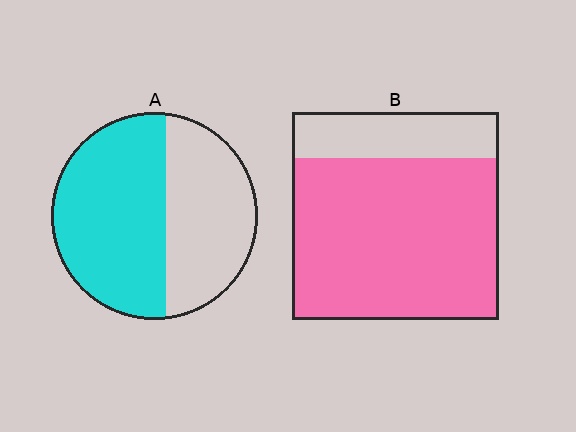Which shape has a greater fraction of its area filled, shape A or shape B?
Shape B.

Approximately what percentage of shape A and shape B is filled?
A is approximately 55% and B is approximately 80%.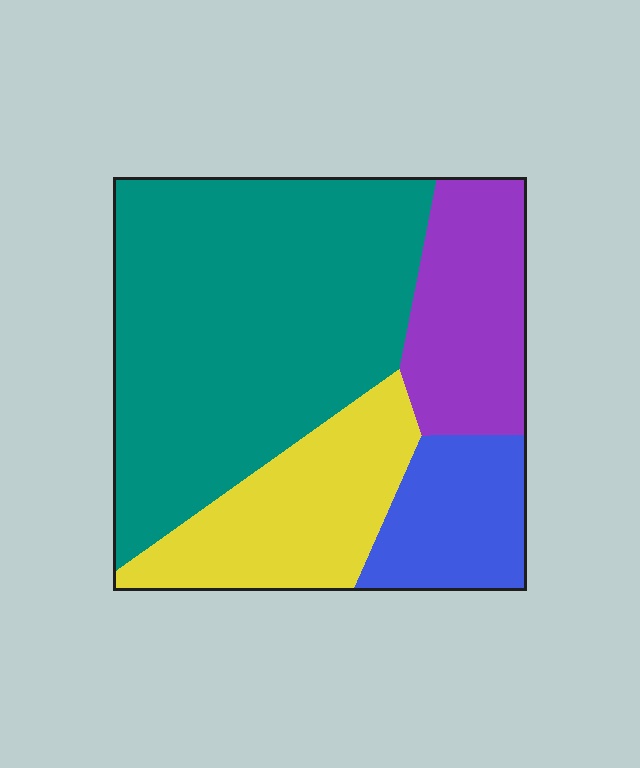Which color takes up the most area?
Teal, at roughly 50%.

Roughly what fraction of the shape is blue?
Blue takes up about one eighth (1/8) of the shape.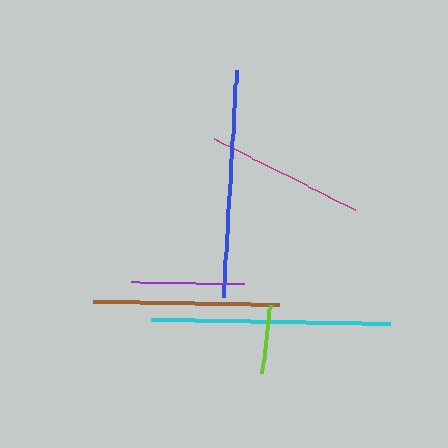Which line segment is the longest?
The cyan line is the longest at approximately 239 pixels.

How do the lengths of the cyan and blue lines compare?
The cyan and blue lines are approximately the same length.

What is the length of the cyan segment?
The cyan segment is approximately 239 pixels long.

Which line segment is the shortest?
The lime line is the shortest at approximately 68 pixels.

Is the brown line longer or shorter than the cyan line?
The cyan line is longer than the brown line.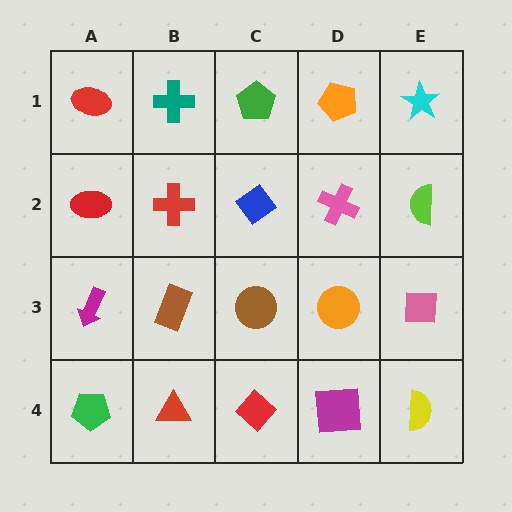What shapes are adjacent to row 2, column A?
A red ellipse (row 1, column A), a magenta arrow (row 3, column A), a red cross (row 2, column B).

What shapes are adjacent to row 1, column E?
A lime semicircle (row 2, column E), an orange pentagon (row 1, column D).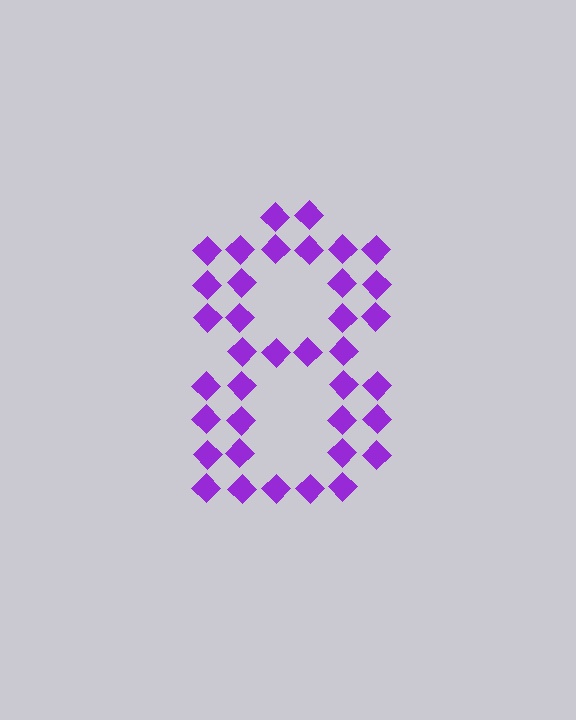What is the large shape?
The large shape is the digit 8.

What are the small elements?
The small elements are diamonds.